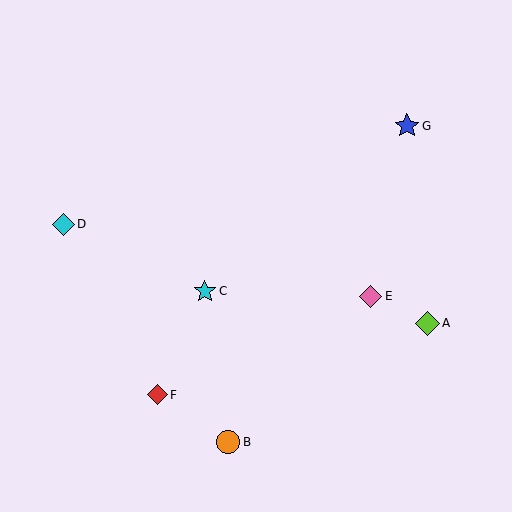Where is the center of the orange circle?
The center of the orange circle is at (228, 442).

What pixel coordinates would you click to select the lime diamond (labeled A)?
Click at (427, 323) to select the lime diamond A.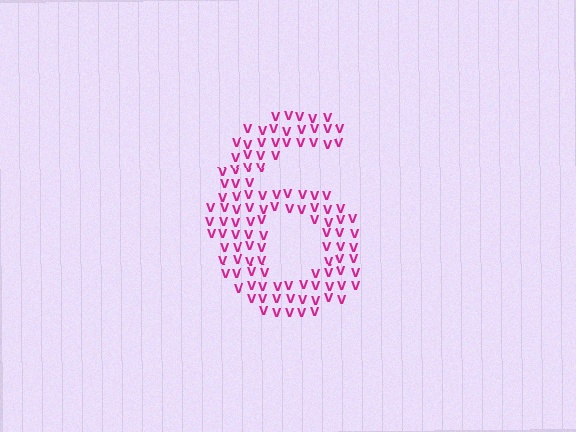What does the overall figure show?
The overall figure shows the digit 6.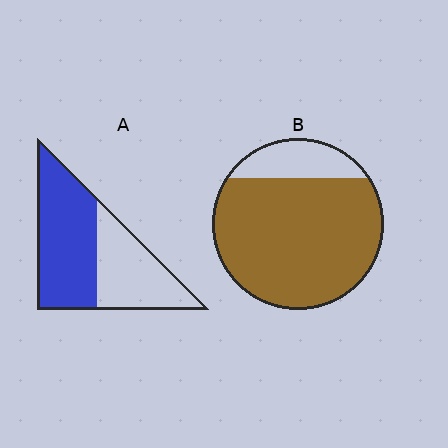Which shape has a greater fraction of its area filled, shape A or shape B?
Shape B.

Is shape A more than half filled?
Yes.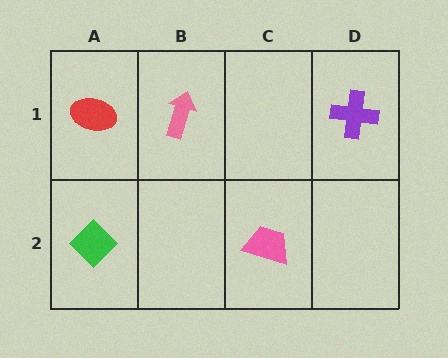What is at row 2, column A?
A green diamond.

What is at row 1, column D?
A purple cross.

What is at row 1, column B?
A pink arrow.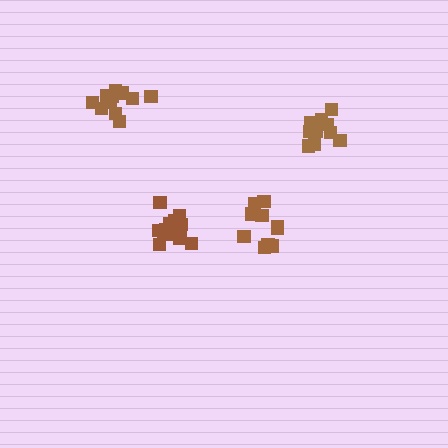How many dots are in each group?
Group 1: 11 dots, Group 2: 12 dots, Group 3: 15 dots, Group 4: 12 dots (50 total).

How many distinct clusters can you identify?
There are 4 distinct clusters.